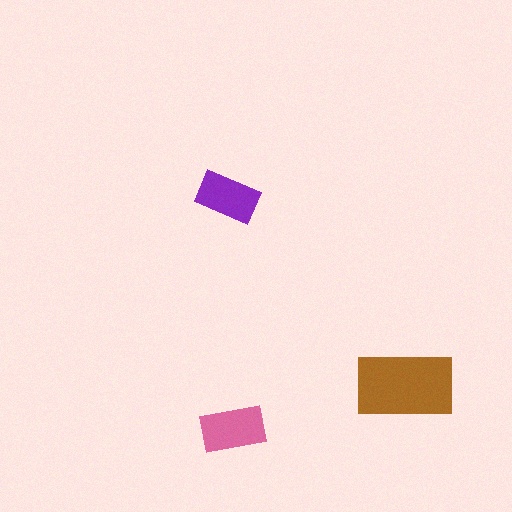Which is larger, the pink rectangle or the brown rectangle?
The brown one.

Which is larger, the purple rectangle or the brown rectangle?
The brown one.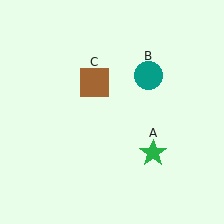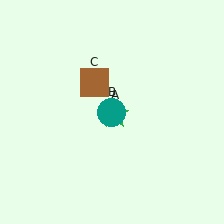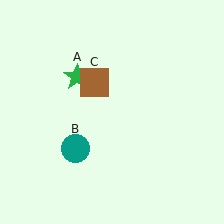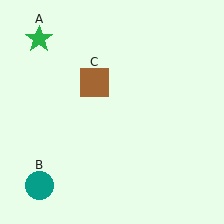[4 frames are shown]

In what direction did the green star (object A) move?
The green star (object A) moved up and to the left.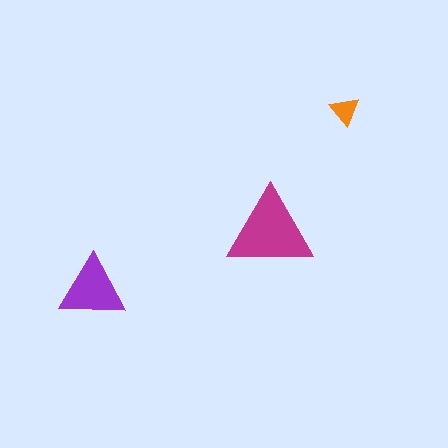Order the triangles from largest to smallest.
the magenta one, the purple one, the orange one.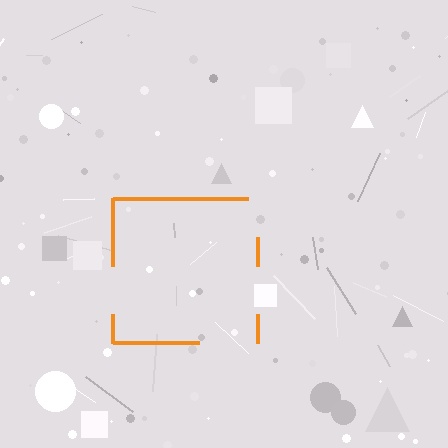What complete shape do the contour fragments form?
The contour fragments form a square.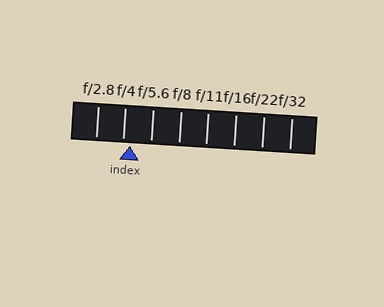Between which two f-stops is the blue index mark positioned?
The index mark is between f/4 and f/5.6.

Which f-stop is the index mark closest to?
The index mark is closest to f/4.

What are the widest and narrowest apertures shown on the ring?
The widest aperture shown is f/2.8 and the narrowest is f/32.